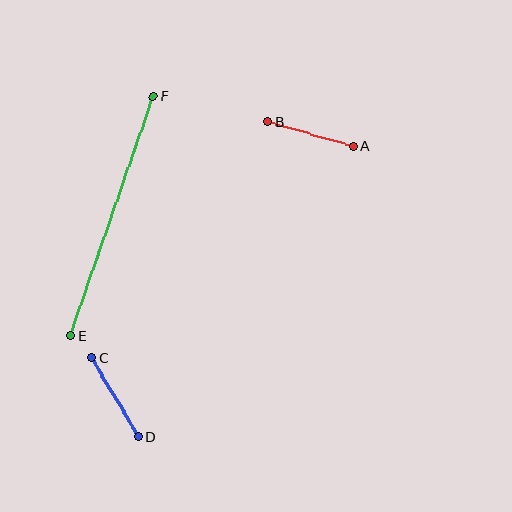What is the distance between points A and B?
The distance is approximately 89 pixels.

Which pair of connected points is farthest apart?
Points E and F are farthest apart.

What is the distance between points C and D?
The distance is approximately 91 pixels.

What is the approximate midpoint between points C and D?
The midpoint is at approximately (115, 397) pixels.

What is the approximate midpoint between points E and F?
The midpoint is at approximately (112, 216) pixels.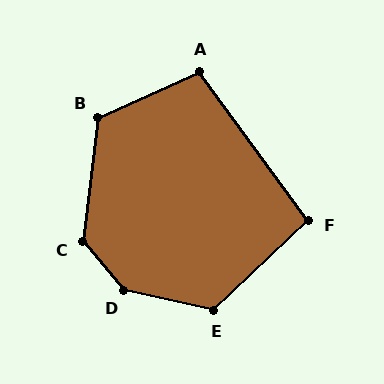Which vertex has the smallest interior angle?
F, at approximately 97 degrees.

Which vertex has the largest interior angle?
D, at approximately 142 degrees.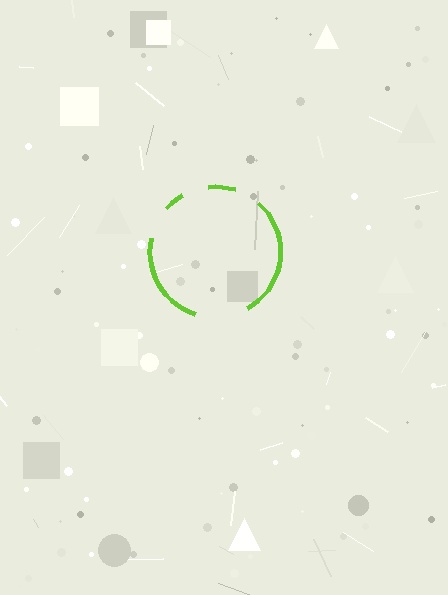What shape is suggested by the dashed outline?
The dashed outline suggests a circle.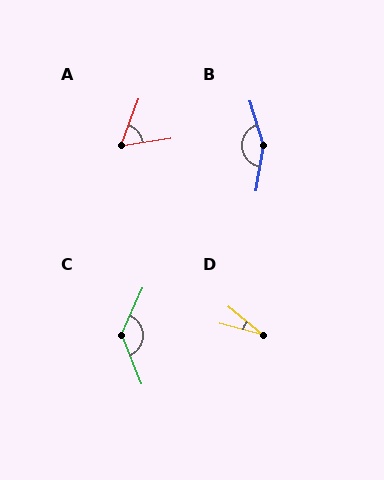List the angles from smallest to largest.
D (24°), A (60°), C (134°), B (154°).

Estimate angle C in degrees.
Approximately 134 degrees.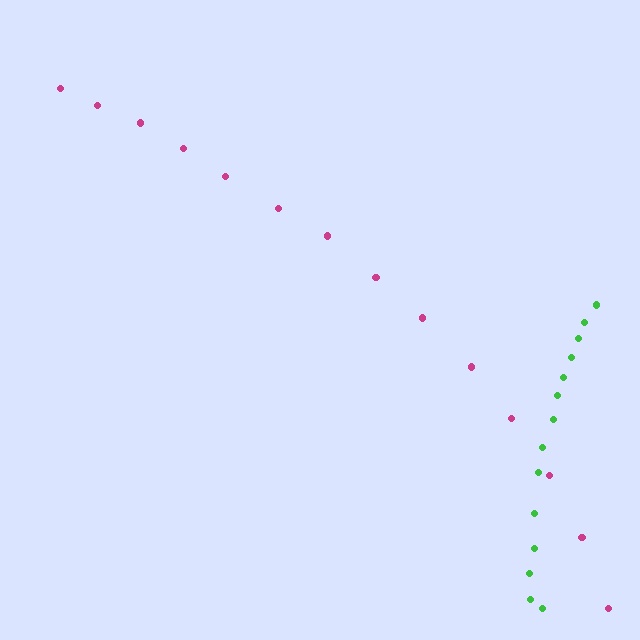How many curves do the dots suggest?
There are 2 distinct paths.